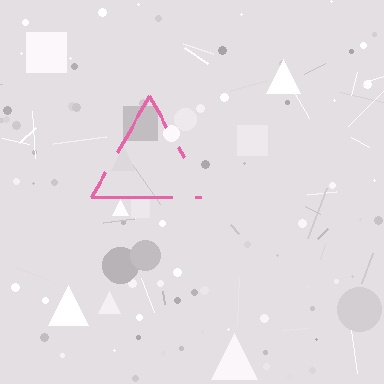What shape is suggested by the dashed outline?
The dashed outline suggests a triangle.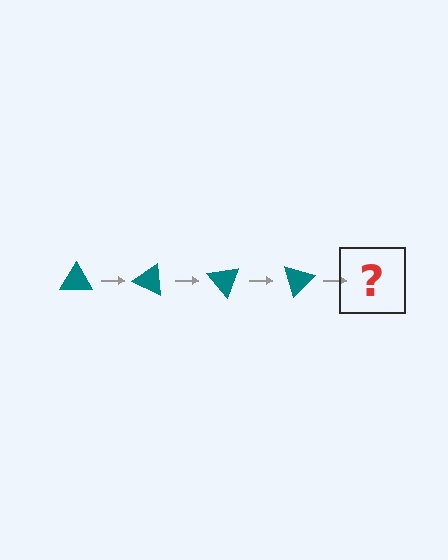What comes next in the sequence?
The next element should be a teal triangle rotated 100 degrees.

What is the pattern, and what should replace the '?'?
The pattern is that the triangle rotates 25 degrees each step. The '?' should be a teal triangle rotated 100 degrees.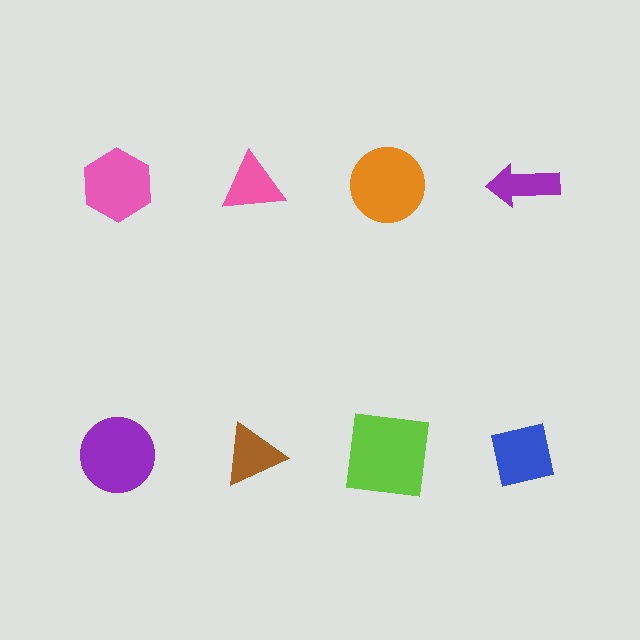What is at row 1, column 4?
A purple arrow.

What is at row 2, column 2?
A brown triangle.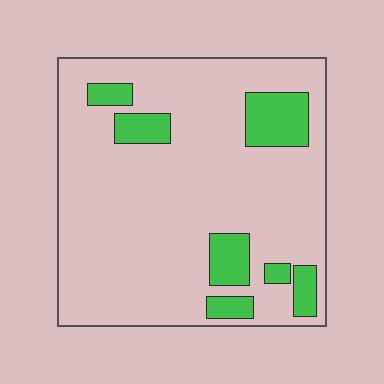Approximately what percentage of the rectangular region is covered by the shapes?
Approximately 15%.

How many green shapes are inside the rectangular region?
7.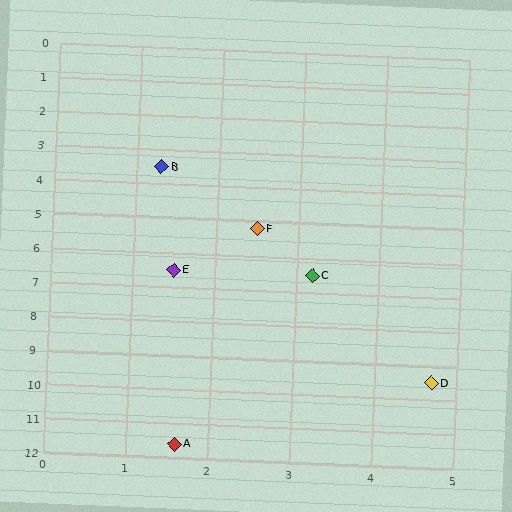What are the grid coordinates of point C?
Point C is at approximately (3.2, 6.5).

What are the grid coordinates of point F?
Point F is at approximately (2.5, 5.2).